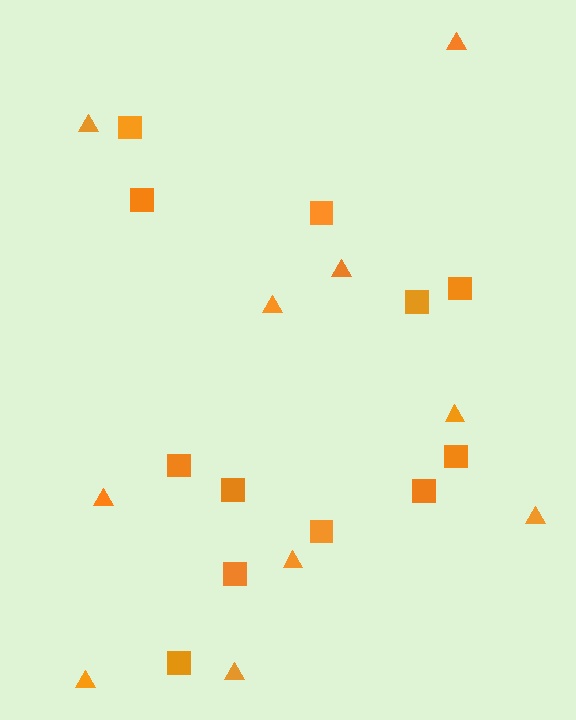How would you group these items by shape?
There are 2 groups: one group of triangles (10) and one group of squares (12).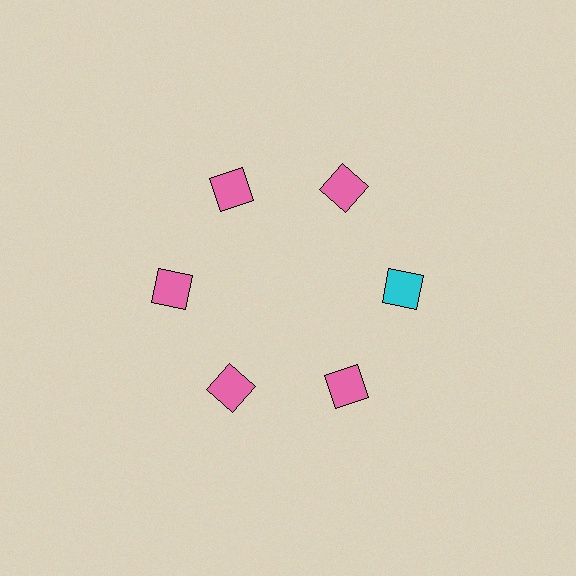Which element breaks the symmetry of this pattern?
The cyan diamond at roughly the 3 o'clock position breaks the symmetry. All other shapes are pink diamonds.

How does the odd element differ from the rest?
It has a different color: cyan instead of pink.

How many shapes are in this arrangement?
There are 6 shapes arranged in a ring pattern.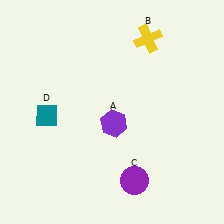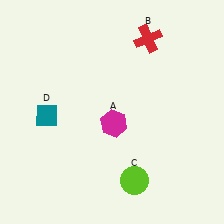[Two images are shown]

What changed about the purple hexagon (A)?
In Image 1, A is purple. In Image 2, it changed to magenta.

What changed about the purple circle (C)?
In Image 1, C is purple. In Image 2, it changed to lime.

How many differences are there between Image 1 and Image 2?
There are 3 differences between the two images.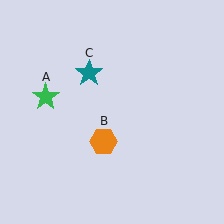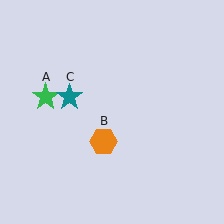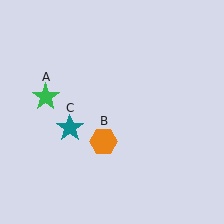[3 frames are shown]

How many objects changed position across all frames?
1 object changed position: teal star (object C).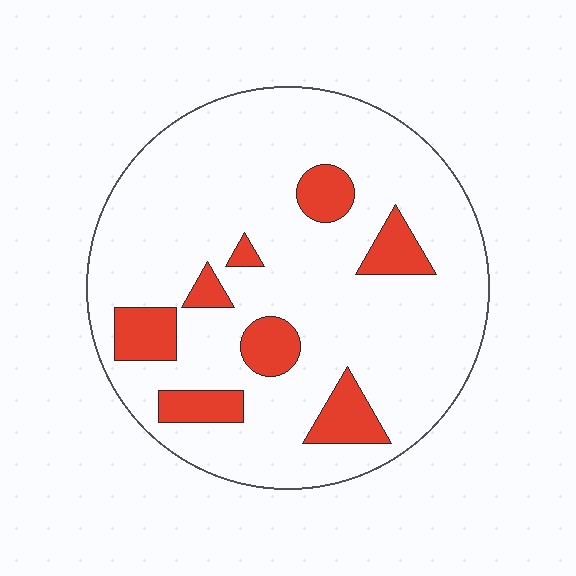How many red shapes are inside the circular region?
8.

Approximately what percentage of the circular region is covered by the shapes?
Approximately 15%.